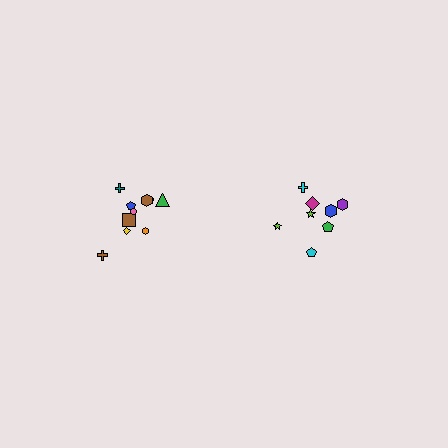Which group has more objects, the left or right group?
The left group.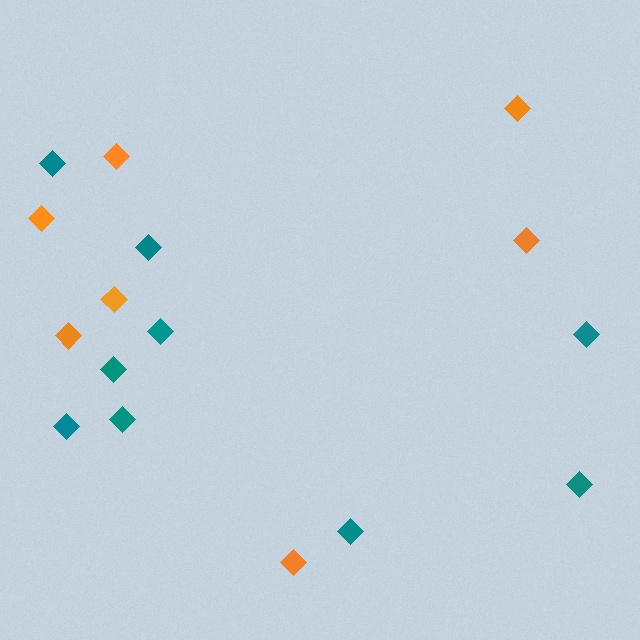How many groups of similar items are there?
There are 2 groups: one group of orange diamonds (7) and one group of teal diamonds (9).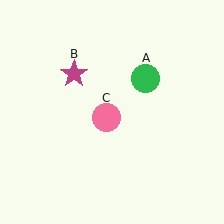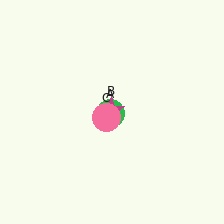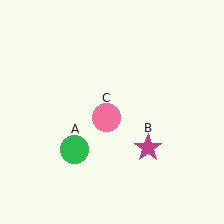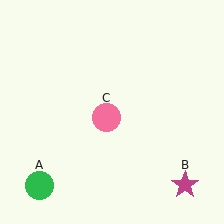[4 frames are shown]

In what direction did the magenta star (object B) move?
The magenta star (object B) moved down and to the right.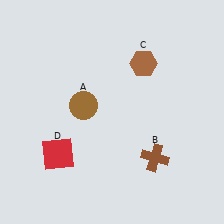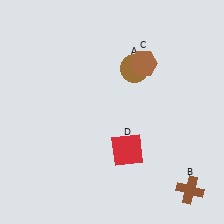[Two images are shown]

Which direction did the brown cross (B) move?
The brown cross (B) moved right.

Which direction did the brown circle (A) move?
The brown circle (A) moved right.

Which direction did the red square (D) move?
The red square (D) moved right.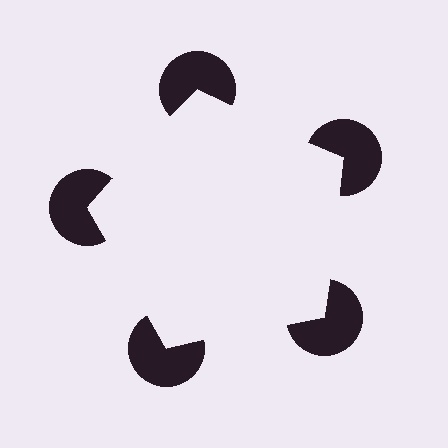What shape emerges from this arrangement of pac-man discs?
An illusory pentagon — its edges are inferred from the aligned wedge cuts in the pac-man discs, not physically drawn.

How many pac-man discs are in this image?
There are 5 — one at each vertex of the illusory pentagon.